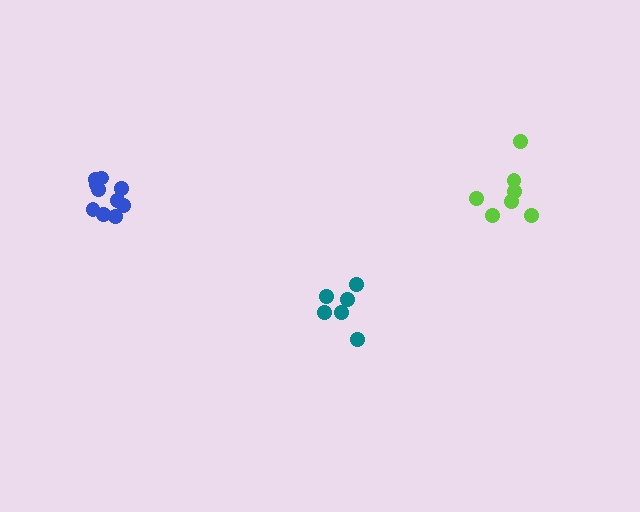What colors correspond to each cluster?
The clusters are colored: teal, blue, lime.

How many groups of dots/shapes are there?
There are 3 groups.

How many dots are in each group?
Group 1: 6 dots, Group 2: 10 dots, Group 3: 7 dots (23 total).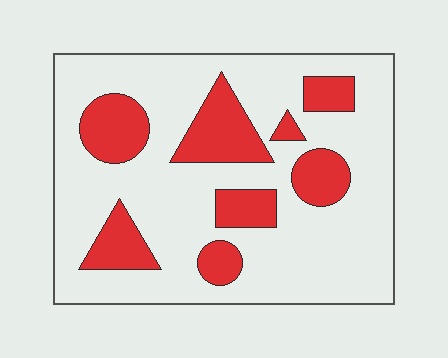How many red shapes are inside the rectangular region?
8.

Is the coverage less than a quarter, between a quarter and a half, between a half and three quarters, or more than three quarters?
Less than a quarter.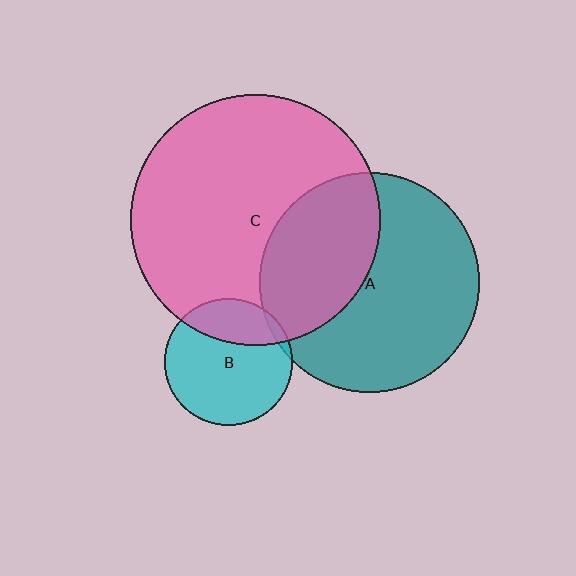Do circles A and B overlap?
Yes.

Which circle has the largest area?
Circle C (pink).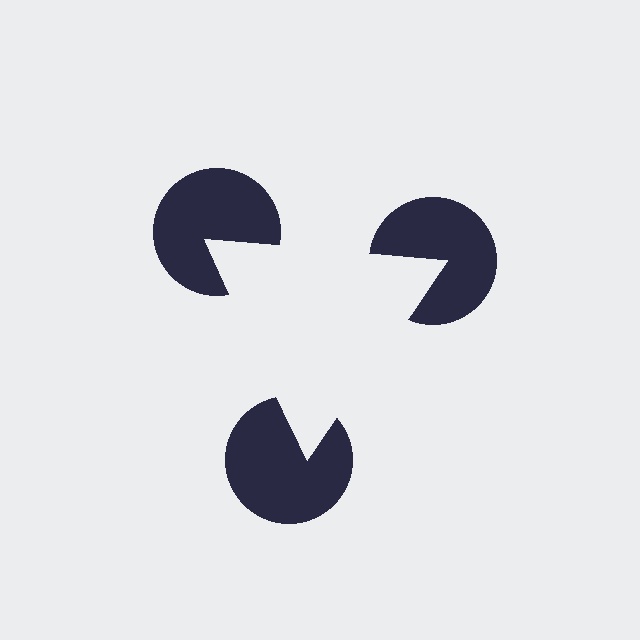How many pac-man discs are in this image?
There are 3 — one at each vertex of the illusory triangle.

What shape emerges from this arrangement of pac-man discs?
An illusory triangle — its edges are inferred from the aligned wedge cuts in the pac-man discs, not physically drawn.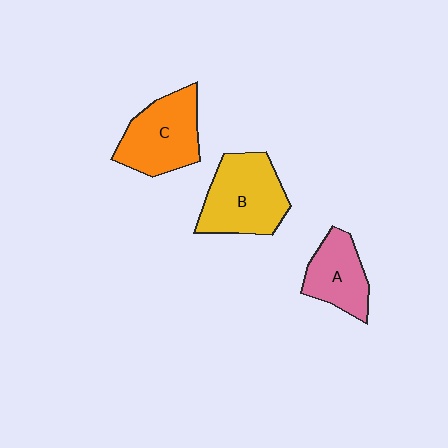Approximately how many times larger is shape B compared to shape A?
Approximately 1.5 times.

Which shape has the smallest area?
Shape A (pink).